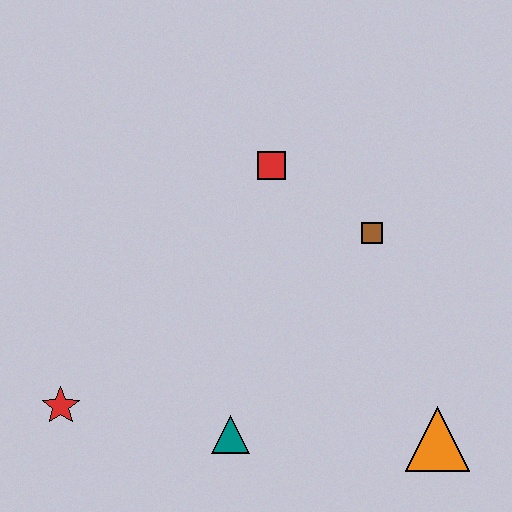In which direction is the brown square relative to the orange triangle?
The brown square is above the orange triangle.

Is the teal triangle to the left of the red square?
Yes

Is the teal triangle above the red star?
No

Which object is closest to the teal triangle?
The red star is closest to the teal triangle.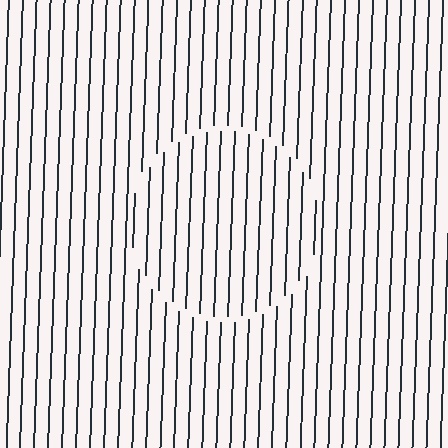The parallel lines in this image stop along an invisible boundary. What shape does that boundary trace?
An illusory circle. The interior of the shape contains the same grating, shifted by half a period — the contour is defined by the phase discontinuity where line-ends from the inner and outer gratings abut.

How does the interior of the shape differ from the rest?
The interior of the shape contains the same grating, shifted by half a period — the contour is defined by the phase discontinuity where line-ends from the inner and outer gratings abut.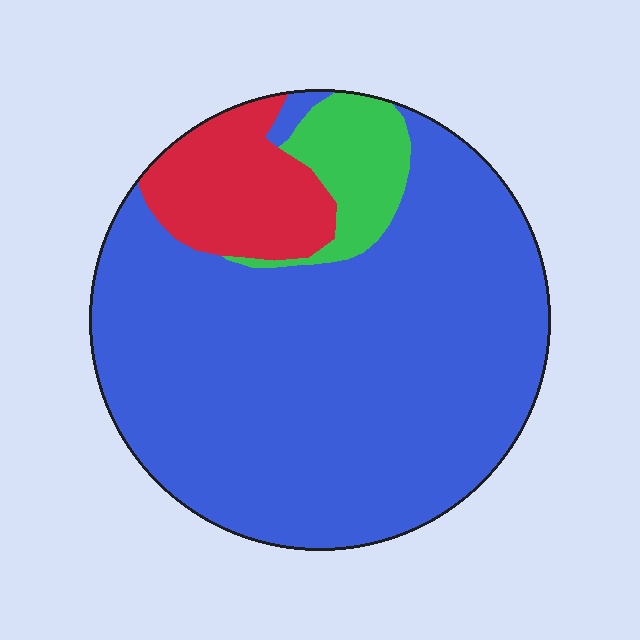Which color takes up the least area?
Green, at roughly 10%.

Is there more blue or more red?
Blue.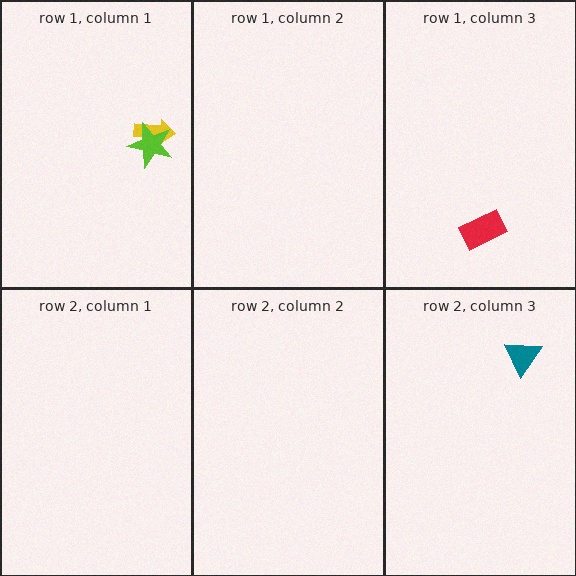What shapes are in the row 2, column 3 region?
The teal triangle.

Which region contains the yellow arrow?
The row 1, column 1 region.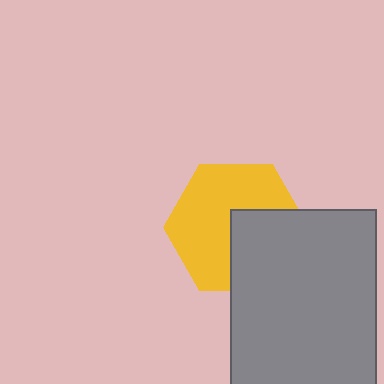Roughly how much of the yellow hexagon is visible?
About half of it is visible (roughly 63%).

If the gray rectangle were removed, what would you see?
You would see the complete yellow hexagon.